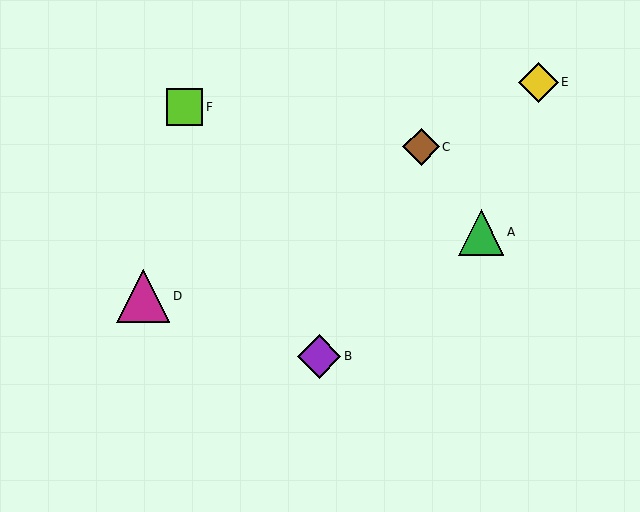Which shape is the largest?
The magenta triangle (labeled D) is the largest.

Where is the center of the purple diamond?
The center of the purple diamond is at (319, 356).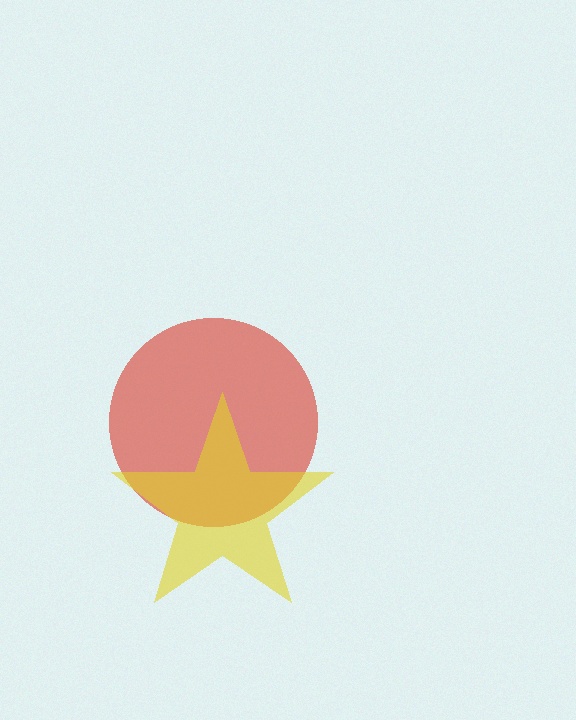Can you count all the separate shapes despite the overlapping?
Yes, there are 2 separate shapes.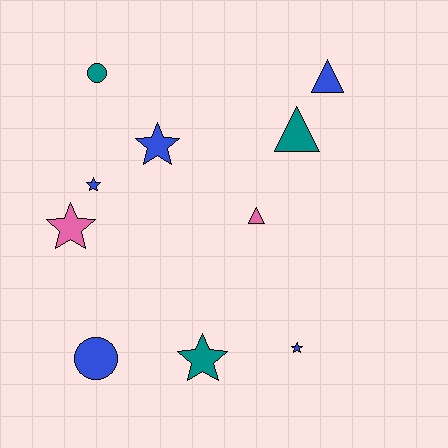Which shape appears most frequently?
Star, with 5 objects.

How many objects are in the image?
There are 10 objects.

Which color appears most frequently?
Blue, with 5 objects.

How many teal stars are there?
There is 1 teal star.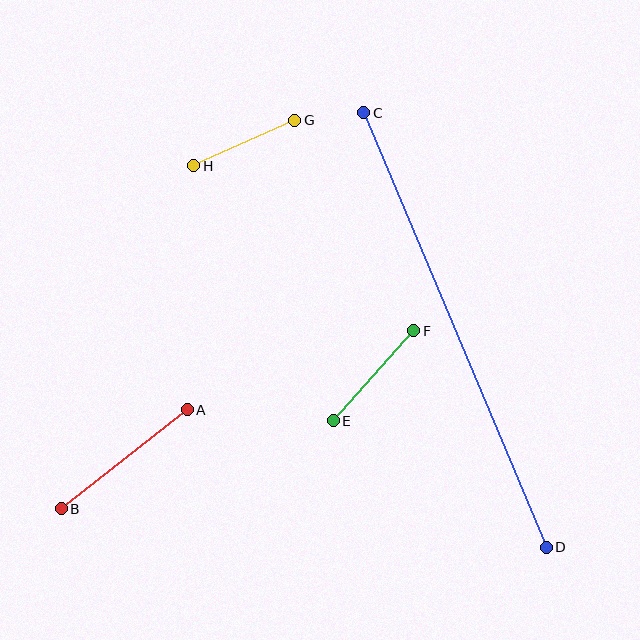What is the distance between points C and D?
The distance is approximately 471 pixels.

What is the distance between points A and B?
The distance is approximately 160 pixels.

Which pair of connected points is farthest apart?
Points C and D are farthest apart.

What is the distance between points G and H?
The distance is approximately 111 pixels.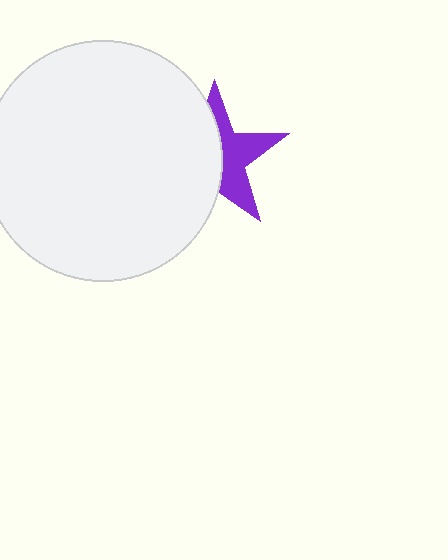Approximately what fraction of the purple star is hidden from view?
Roughly 54% of the purple star is hidden behind the white circle.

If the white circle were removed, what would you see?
You would see the complete purple star.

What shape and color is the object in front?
The object in front is a white circle.